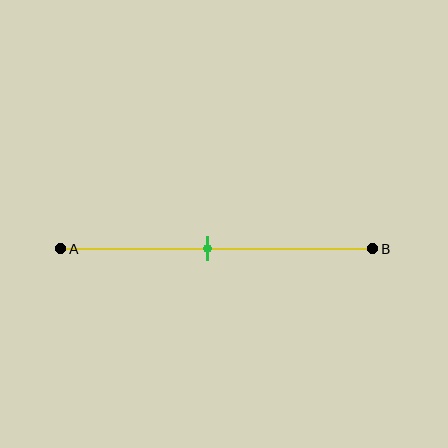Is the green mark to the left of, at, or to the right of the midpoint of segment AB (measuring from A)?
The green mark is approximately at the midpoint of segment AB.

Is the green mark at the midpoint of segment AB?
Yes, the mark is approximately at the midpoint.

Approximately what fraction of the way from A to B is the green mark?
The green mark is approximately 45% of the way from A to B.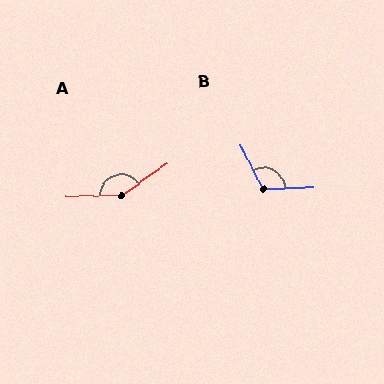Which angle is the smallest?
B, at approximately 115 degrees.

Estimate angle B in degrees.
Approximately 115 degrees.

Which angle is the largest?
A, at approximately 145 degrees.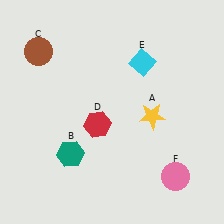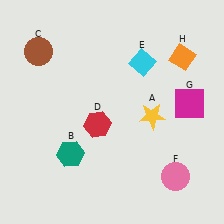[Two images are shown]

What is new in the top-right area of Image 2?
A magenta square (G) was added in the top-right area of Image 2.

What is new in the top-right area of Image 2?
An orange diamond (H) was added in the top-right area of Image 2.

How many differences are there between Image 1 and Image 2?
There are 2 differences between the two images.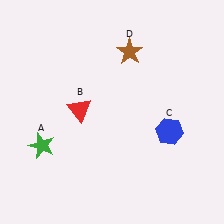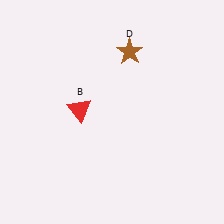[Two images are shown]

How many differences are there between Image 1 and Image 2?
There are 2 differences between the two images.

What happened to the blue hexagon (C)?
The blue hexagon (C) was removed in Image 2. It was in the bottom-right area of Image 1.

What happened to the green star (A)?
The green star (A) was removed in Image 2. It was in the bottom-left area of Image 1.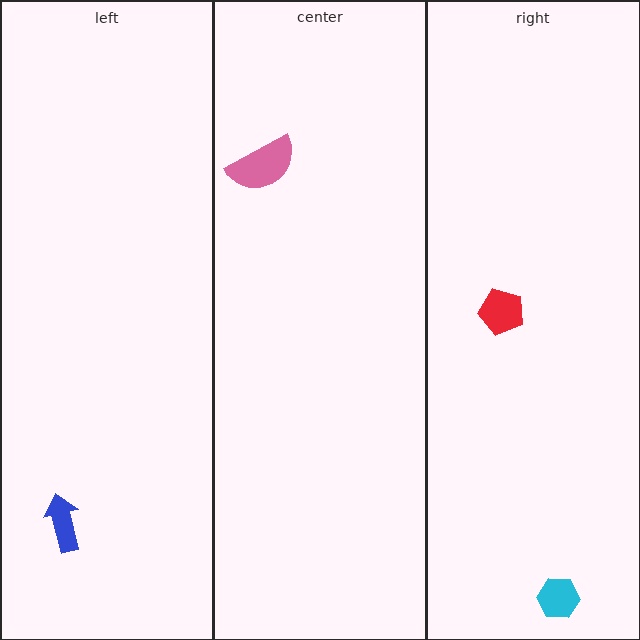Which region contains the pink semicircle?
The center region.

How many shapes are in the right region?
2.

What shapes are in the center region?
The pink semicircle.